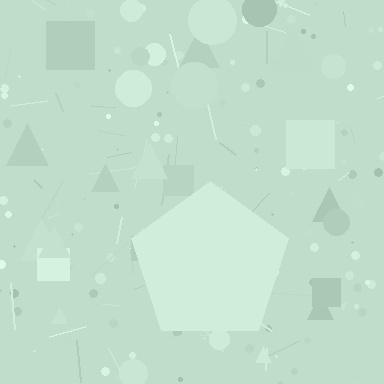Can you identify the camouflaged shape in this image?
The camouflaged shape is a pentagon.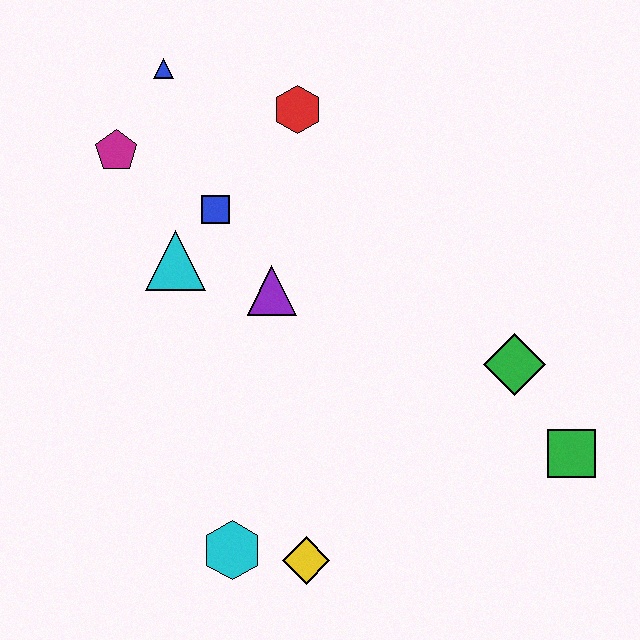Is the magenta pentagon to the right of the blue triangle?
No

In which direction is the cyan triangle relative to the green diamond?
The cyan triangle is to the left of the green diamond.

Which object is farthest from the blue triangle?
The green square is farthest from the blue triangle.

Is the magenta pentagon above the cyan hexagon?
Yes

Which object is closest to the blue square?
The cyan triangle is closest to the blue square.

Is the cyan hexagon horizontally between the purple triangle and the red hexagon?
No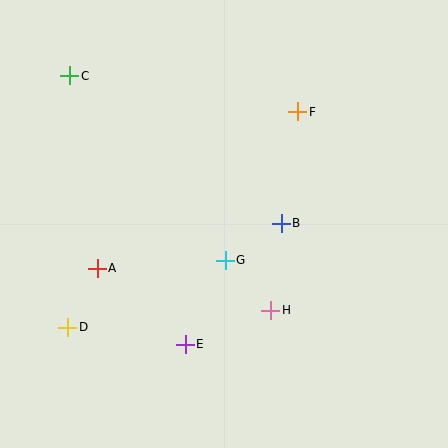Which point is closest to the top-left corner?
Point C is closest to the top-left corner.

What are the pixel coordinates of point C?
Point C is at (70, 76).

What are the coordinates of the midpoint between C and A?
The midpoint between C and A is at (84, 172).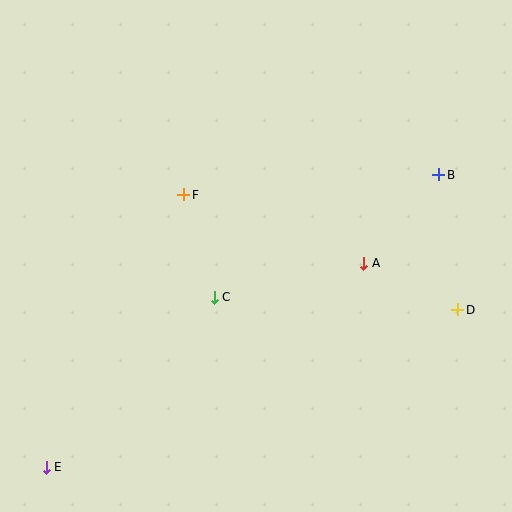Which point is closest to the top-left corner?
Point F is closest to the top-left corner.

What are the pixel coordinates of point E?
Point E is at (46, 467).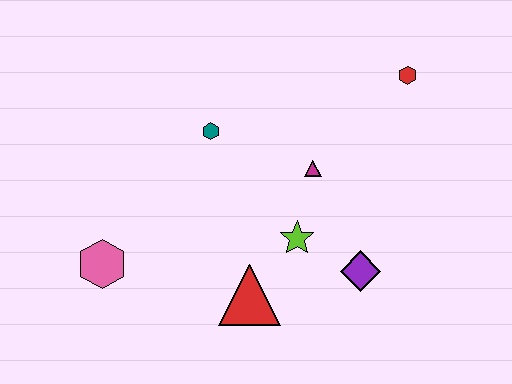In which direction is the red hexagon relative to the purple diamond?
The red hexagon is above the purple diamond.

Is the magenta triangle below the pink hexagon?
No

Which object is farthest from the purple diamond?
The pink hexagon is farthest from the purple diamond.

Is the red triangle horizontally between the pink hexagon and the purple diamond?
Yes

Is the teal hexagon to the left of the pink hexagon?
No